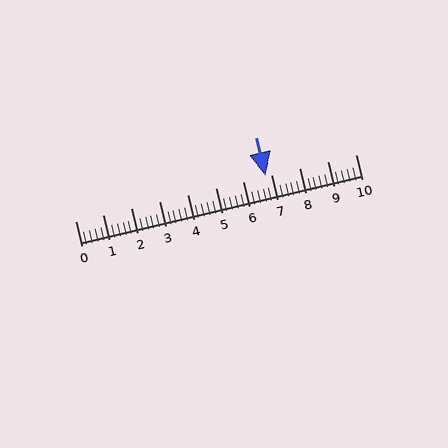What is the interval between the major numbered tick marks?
The major tick marks are spaced 1 units apart.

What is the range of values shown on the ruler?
The ruler shows values from 0 to 10.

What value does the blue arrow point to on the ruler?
The blue arrow points to approximately 6.8.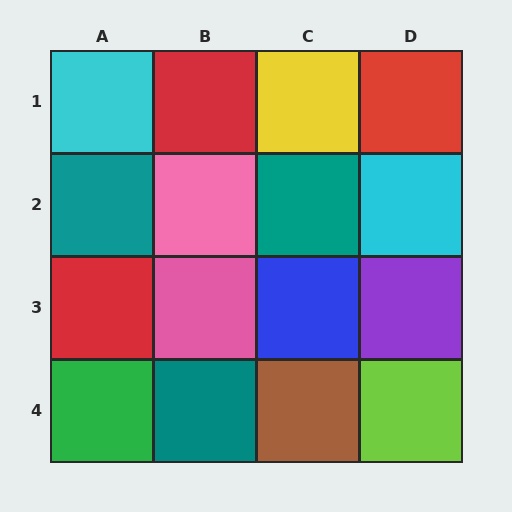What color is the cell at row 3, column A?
Red.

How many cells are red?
3 cells are red.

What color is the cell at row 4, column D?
Lime.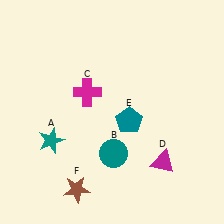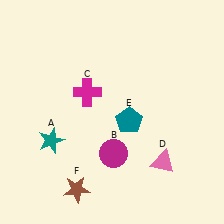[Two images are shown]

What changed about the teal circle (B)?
In Image 1, B is teal. In Image 2, it changed to magenta.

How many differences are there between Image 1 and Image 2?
There are 2 differences between the two images.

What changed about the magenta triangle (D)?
In Image 1, D is magenta. In Image 2, it changed to pink.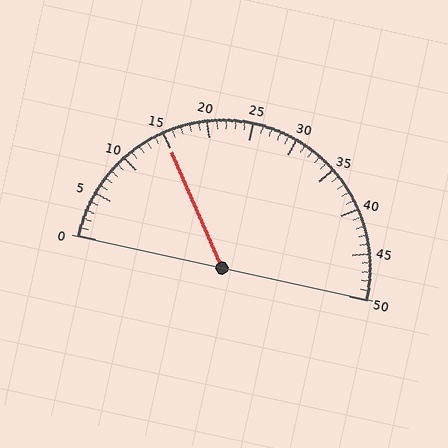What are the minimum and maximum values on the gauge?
The gauge ranges from 0 to 50.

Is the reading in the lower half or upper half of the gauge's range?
The reading is in the lower half of the range (0 to 50).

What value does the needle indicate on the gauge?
The needle indicates approximately 15.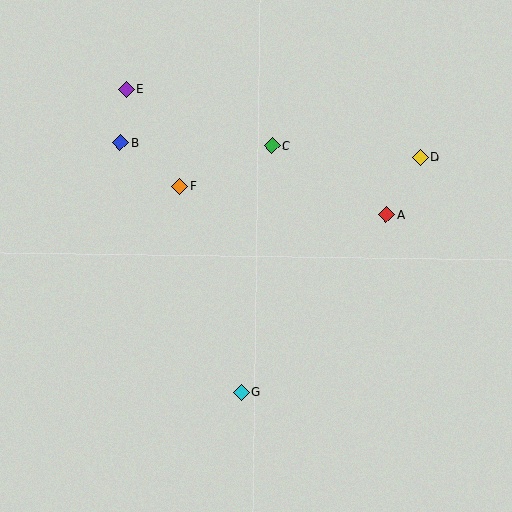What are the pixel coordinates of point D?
Point D is at (420, 158).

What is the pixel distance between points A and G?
The distance between A and G is 229 pixels.